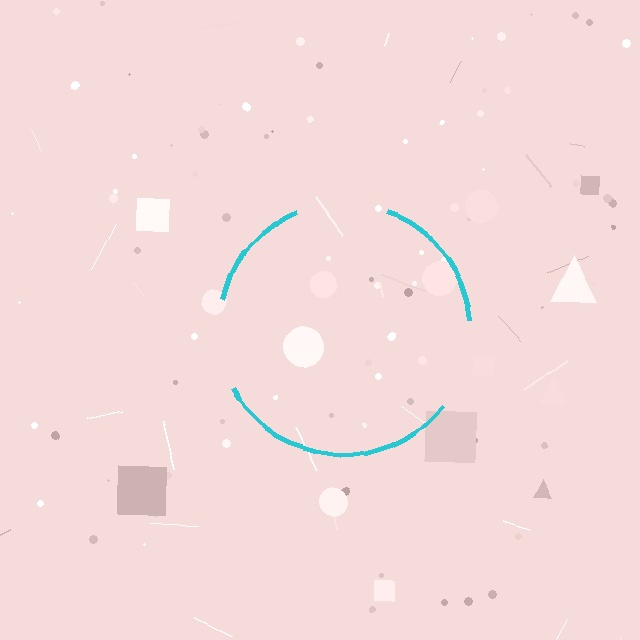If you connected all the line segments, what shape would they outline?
They would outline a circle.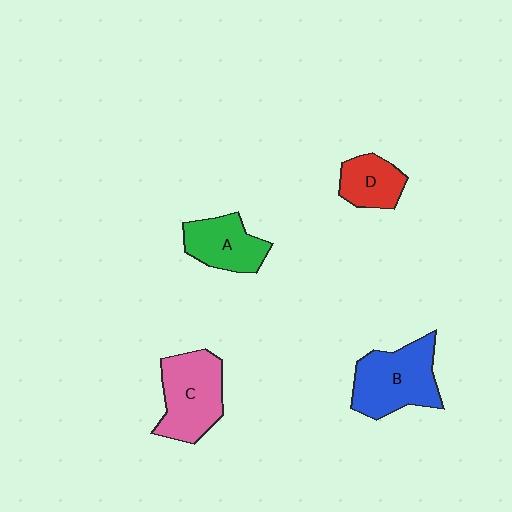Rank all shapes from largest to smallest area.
From largest to smallest: B (blue), C (pink), A (green), D (red).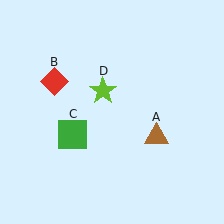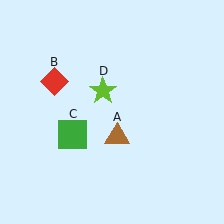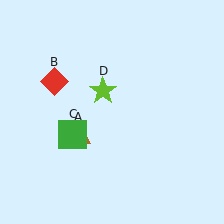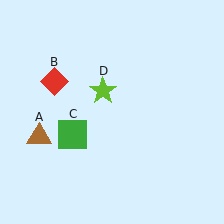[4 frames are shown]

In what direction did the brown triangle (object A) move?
The brown triangle (object A) moved left.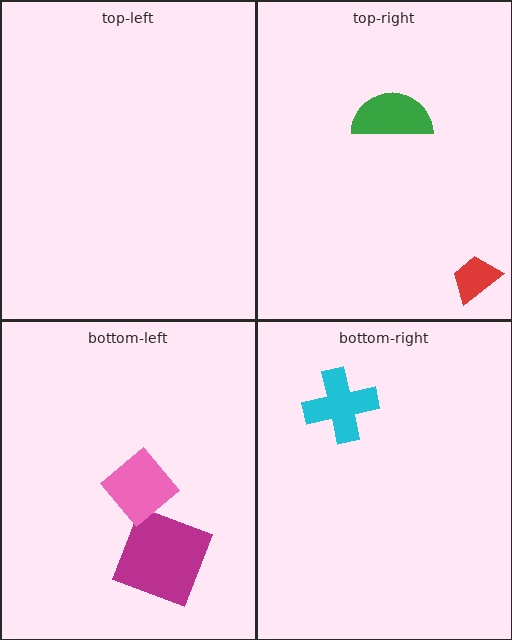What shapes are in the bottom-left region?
The magenta square, the pink diamond.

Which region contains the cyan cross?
The bottom-right region.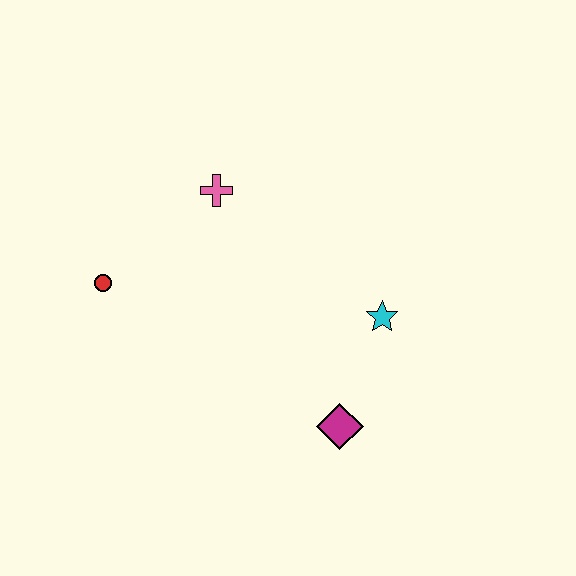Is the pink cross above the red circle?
Yes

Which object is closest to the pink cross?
The red circle is closest to the pink cross.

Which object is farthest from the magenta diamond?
The red circle is farthest from the magenta diamond.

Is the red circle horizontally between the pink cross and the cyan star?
No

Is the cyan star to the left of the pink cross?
No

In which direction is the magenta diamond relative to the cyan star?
The magenta diamond is below the cyan star.